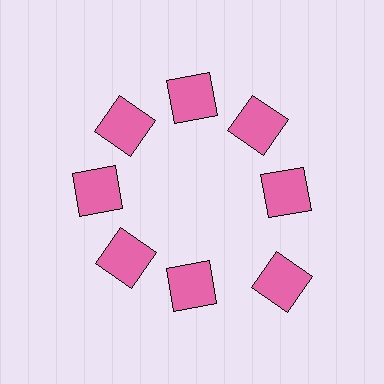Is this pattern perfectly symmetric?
No. The 8 pink squares are arranged in a ring, but one element near the 4 o'clock position is pushed outward from the center, breaking the 8-fold rotational symmetry.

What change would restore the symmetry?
The symmetry would be restored by moving it inward, back onto the ring so that all 8 squares sit at equal angles and equal distance from the center.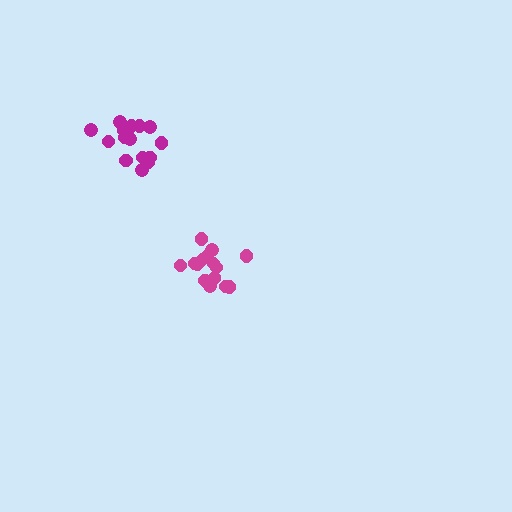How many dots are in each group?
Group 1: 15 dots, Group 2: 15 dots (30 total).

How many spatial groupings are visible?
There are 2 spatial groupings.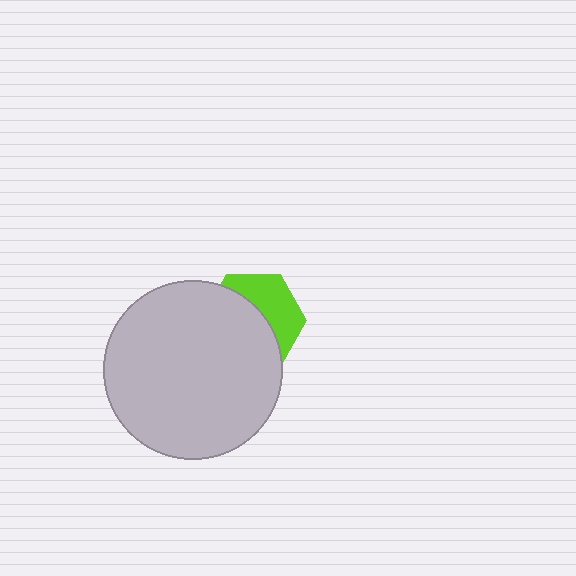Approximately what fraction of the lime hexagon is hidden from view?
Roughly 59% of the lime hexagon is hidden behind the light gray circle.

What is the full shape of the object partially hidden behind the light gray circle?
The partially hidden object is a lime hexagon.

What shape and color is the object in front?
The object in front is a light gray circle.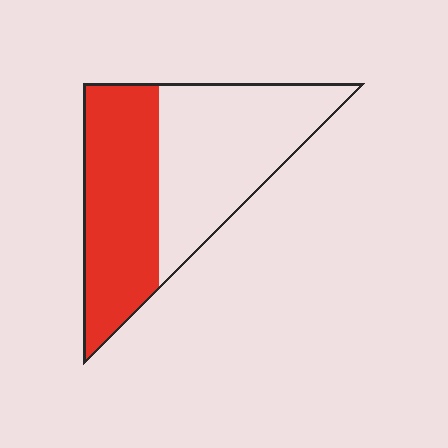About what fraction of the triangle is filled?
About one half (1/2).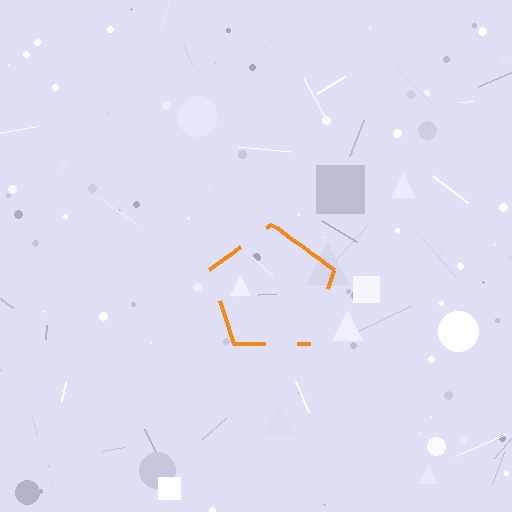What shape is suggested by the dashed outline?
The dashed outline suggests a pentagon.